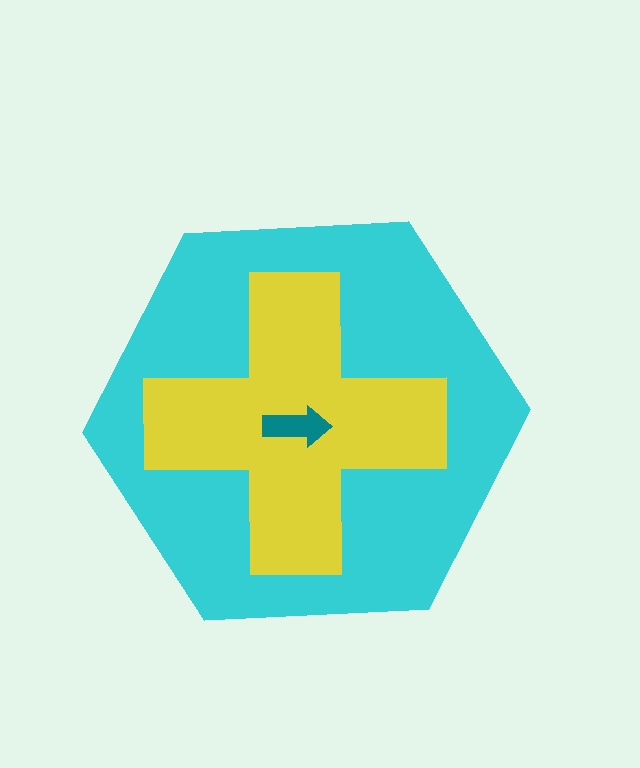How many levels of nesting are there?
3.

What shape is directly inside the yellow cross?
The teal arrow.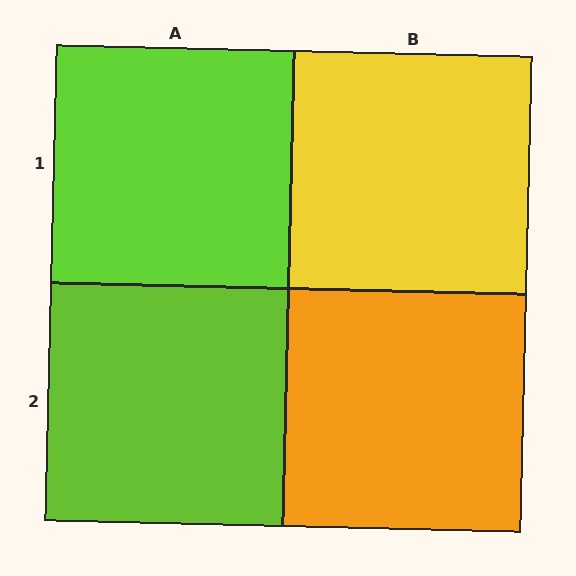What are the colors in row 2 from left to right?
Lime, orange.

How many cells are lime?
2 cells are lime.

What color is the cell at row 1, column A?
Lime.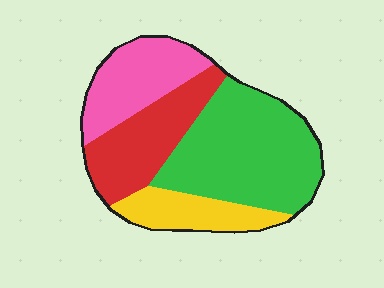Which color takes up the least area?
Yellow, at roughly 15%.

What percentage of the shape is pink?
Pink covers about 20% of the shape.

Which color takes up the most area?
Green, at roughly 40%.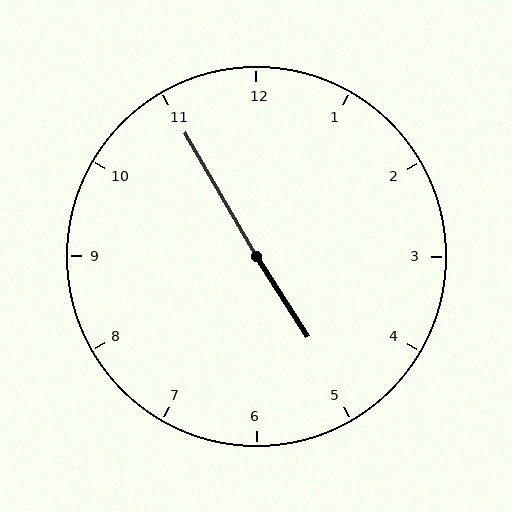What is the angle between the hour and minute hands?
Approximately 178 degrees.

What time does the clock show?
4:55.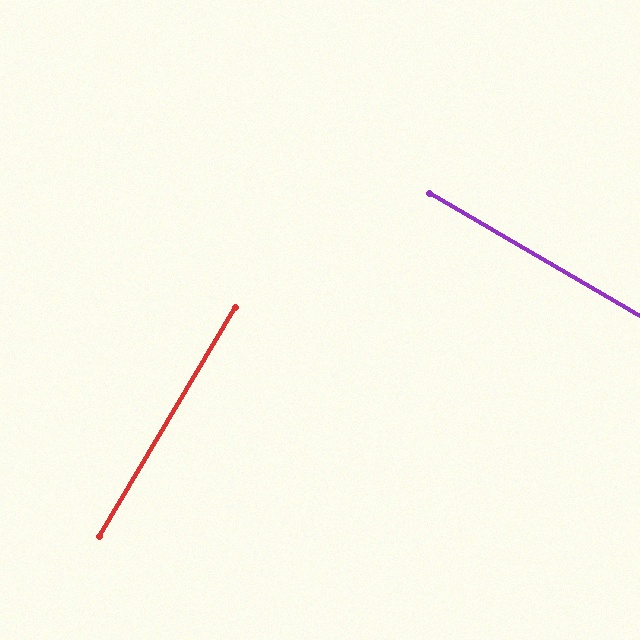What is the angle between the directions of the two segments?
Approximately 90 degrees.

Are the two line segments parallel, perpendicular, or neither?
Perpendicular — they meet at approximately 90°.